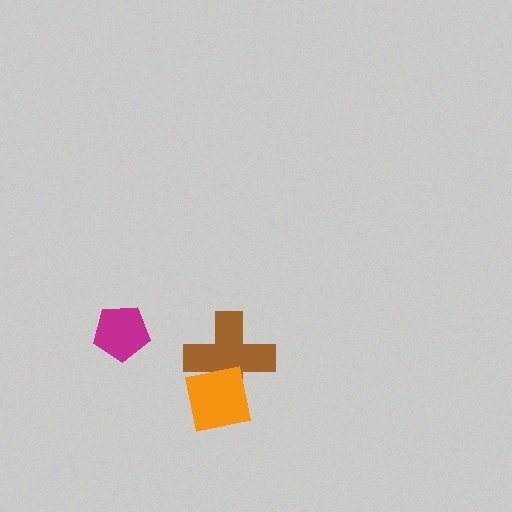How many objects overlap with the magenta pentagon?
0 objects overlap with the magenta pentagon.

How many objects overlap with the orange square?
1 object overlaps with the orange square.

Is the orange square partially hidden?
No, no other shape covers it.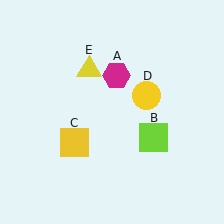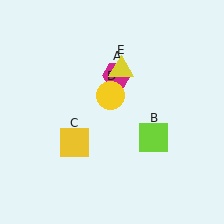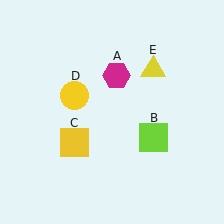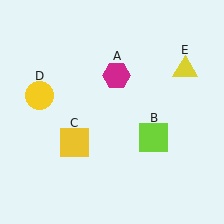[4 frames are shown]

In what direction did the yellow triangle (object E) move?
The yellow triangle (object E) moved right.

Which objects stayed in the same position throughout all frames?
Magenta hexagon (object A) and lime square (object B) and yellow square (object C) remained stationary.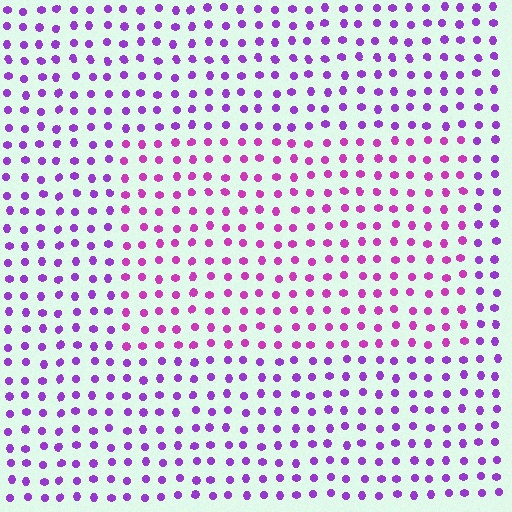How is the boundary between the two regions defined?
The boundary is defined purely by a slight shift in hue (about 29 degrees). Spacing, size, and orientation are identical on both sides.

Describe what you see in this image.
The image is filled with small purple elements in a uniform arrangement. A rectangle-shaped region is visible where the elements are tinted to a slightly different hue, forming a subtle color boundary.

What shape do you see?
I see a rectangle.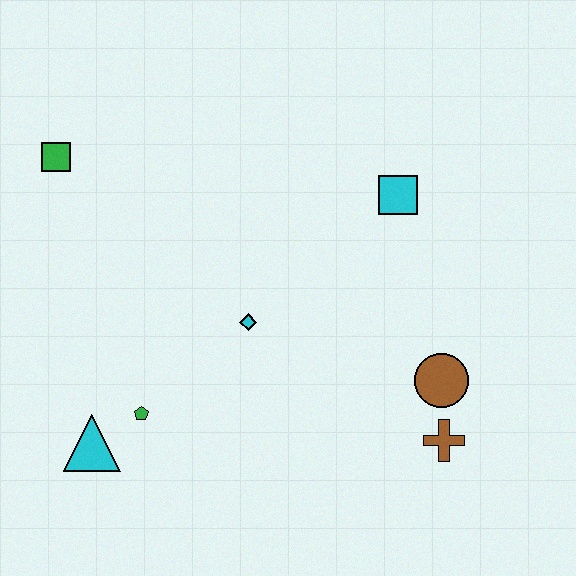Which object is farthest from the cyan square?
The cyan triangle is farthest from the cyan square.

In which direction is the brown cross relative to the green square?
The brown cross is to the right of the green square.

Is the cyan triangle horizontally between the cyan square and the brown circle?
No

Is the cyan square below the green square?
Yes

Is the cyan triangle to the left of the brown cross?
Yes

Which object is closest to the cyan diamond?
The green pentagon is closest to the cyan diamond.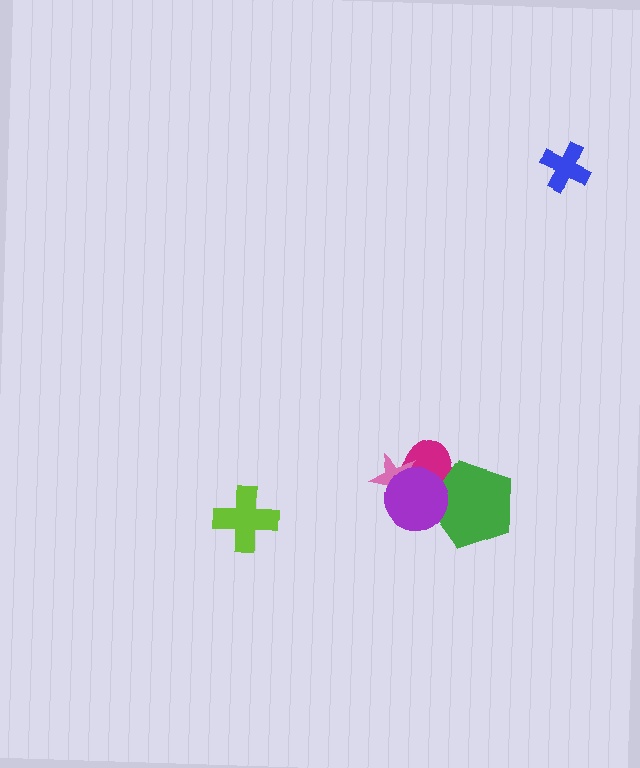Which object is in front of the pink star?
The purple circle is in front of the pink star.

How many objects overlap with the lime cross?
0 objects overlap with the lime cross.